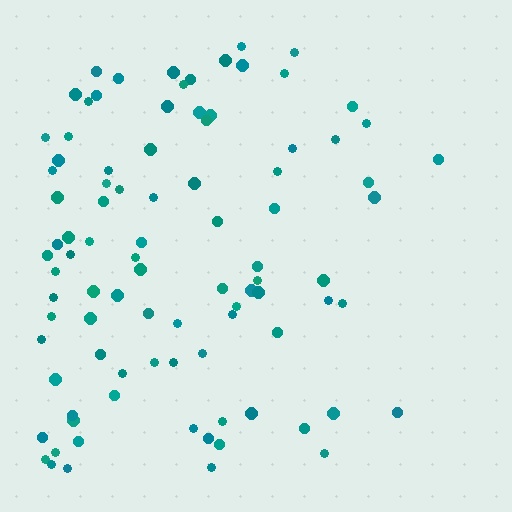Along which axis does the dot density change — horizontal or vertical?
Horizontal.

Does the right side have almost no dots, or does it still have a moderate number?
Still a moderate number, just noticeably fewer than the left.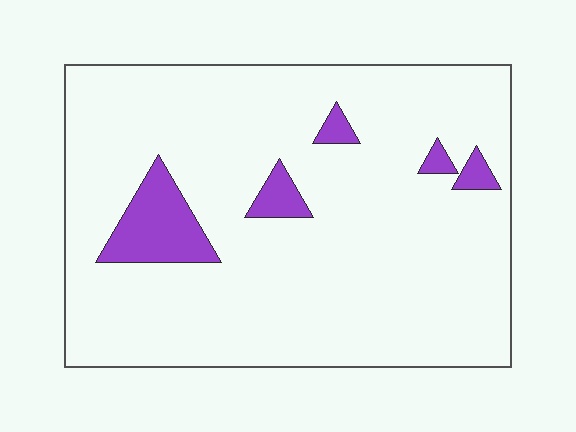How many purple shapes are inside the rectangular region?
5.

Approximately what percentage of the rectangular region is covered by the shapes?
Approximately 10%.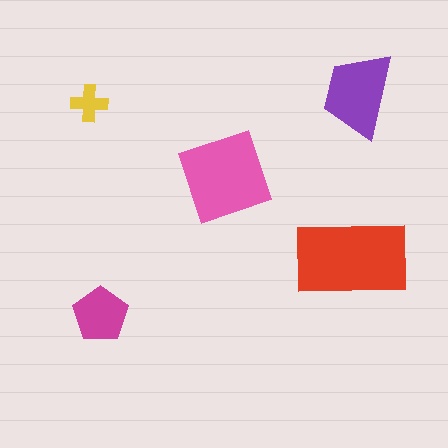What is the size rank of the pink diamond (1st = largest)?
2nd.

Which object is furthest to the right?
The purple trapezoid is rightmost.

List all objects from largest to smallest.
The red rectangle, the pink diamond, the purple trapezoid, the magenta pentagon, the yellow cross.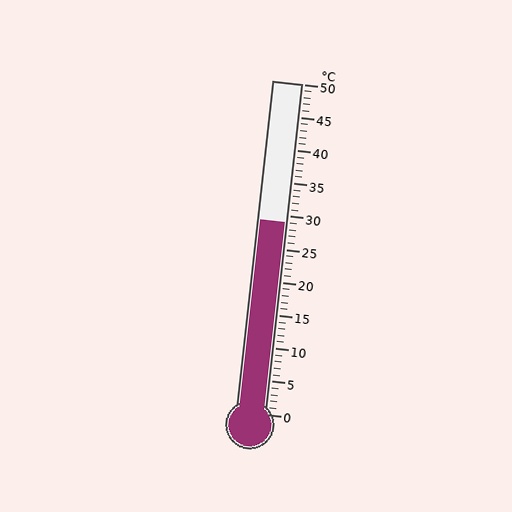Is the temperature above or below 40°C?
The temperature is below 40°C.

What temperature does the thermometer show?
The thermometer shows approximately 29°C.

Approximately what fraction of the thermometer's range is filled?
The thermometer is filled to approximately 60% of its range.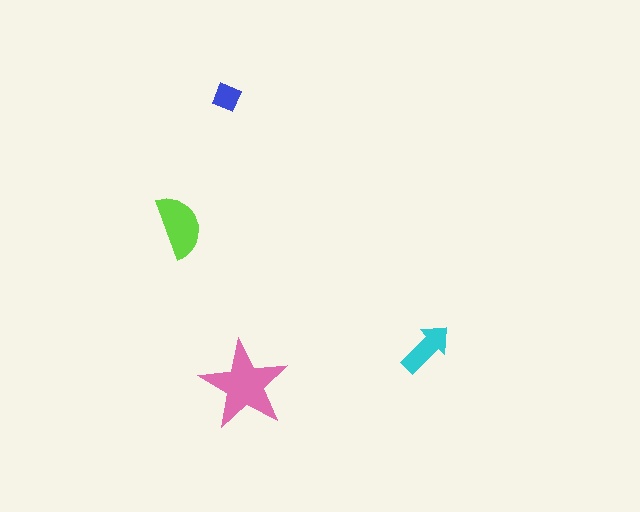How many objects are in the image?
There are 4 objects in the image.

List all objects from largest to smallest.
The pink star, the lime semicircle, the cyan arrow, the blue diamond.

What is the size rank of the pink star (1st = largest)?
1st.